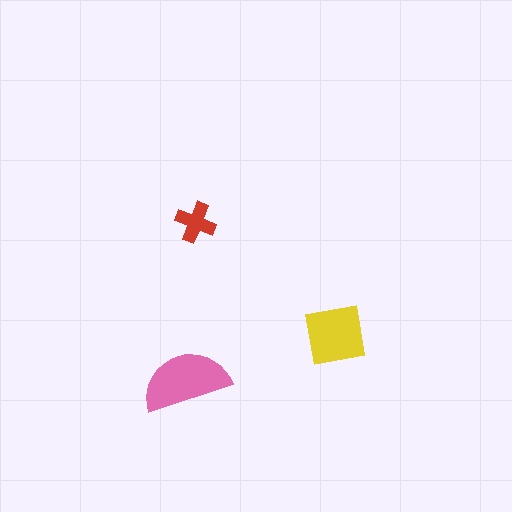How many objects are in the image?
There are 3 objects in the image.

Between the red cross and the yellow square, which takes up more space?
The yellow square.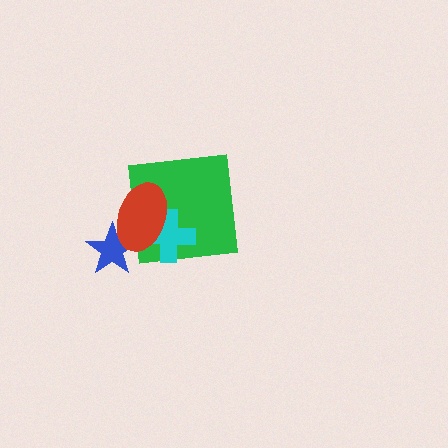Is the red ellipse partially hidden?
No, no other shape covers it.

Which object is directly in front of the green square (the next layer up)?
The cyan cross is directly in front of the green square.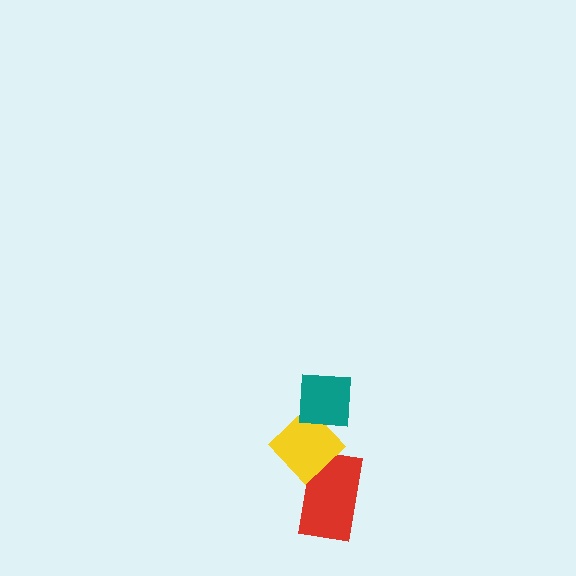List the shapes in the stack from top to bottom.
From top to bottom: the teal square, the yellow diamond, the red rectangle.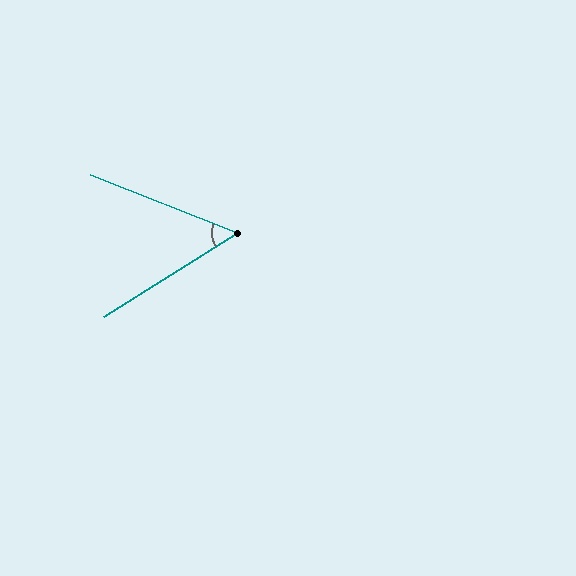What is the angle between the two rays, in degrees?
Approximately 53 degrees.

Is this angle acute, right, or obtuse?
It is acute.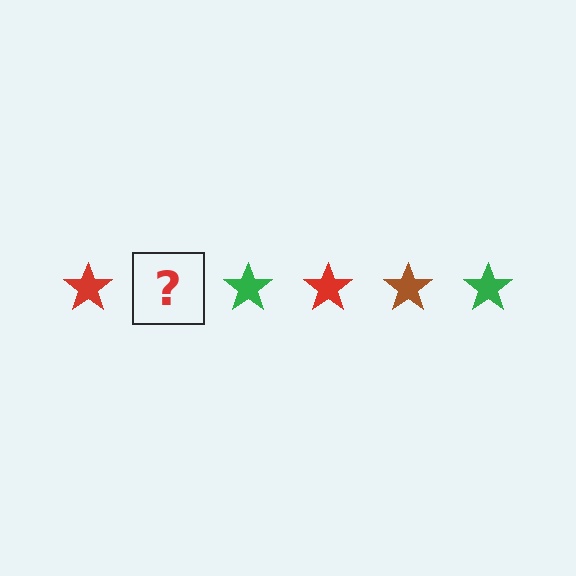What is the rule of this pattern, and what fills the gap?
The rule is that the pattern cycles through red, brown, green stars. The gap should be filled with a brown star.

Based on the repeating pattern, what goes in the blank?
The blank should be a brown star.